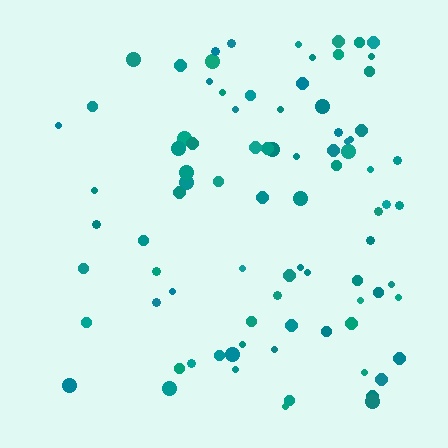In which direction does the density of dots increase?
From left to right, with the right side densest.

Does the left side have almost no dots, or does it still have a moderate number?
Still a moderate number, just noticeably fewer than the right.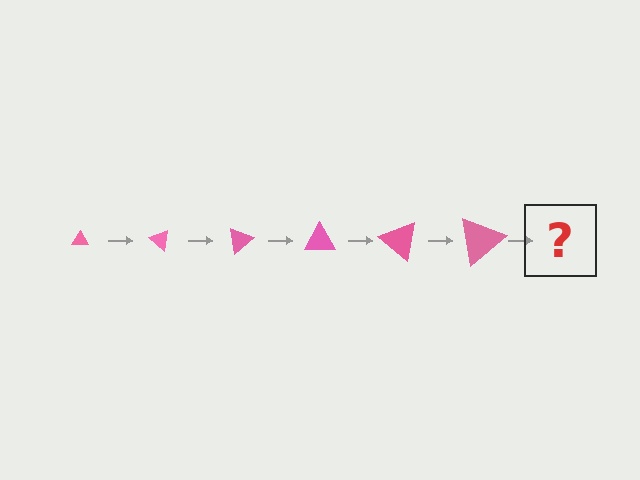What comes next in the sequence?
The next element should be a triangle, larger than the previous one and rotated 240 degrees from the start.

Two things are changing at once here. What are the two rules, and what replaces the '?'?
The two rules are that the triangle grows larger each step and it rotates 40 degrees each step. The '?' should be a triangle, larger than the previous one and rotated 240 degrees from the start.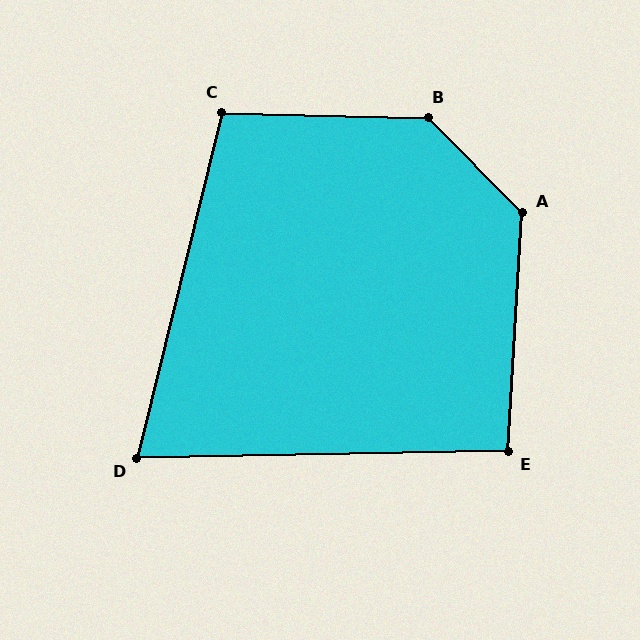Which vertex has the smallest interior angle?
D, at approximately 75 degrees.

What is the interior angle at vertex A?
Approximately 132 degrees (obtuse).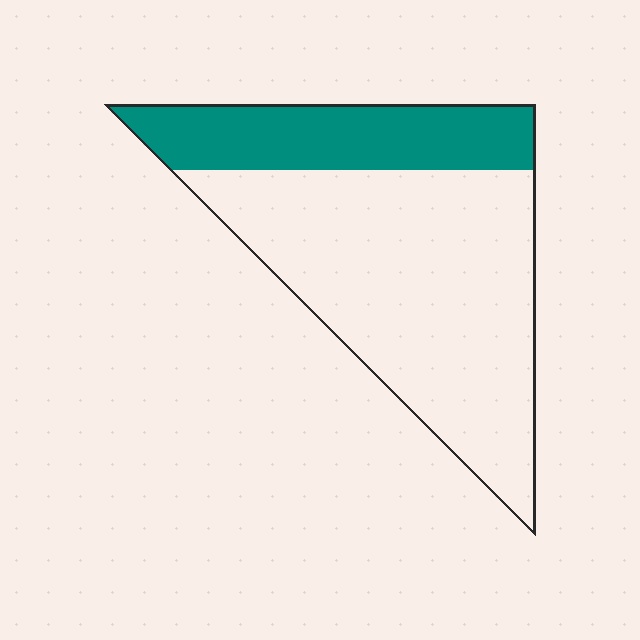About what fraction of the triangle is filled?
About one quarter (1/4).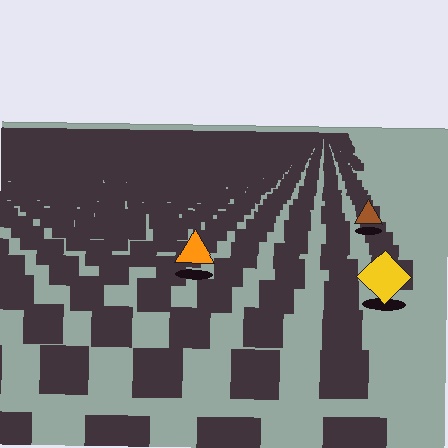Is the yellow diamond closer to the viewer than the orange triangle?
Yes. The yellow diamond is closer — you can tell from the texture gradient: the ground texture is coarser near it.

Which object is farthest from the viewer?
The brown triangle is farthest from the viewer. It appears smaller and the ground texture around it is denser.